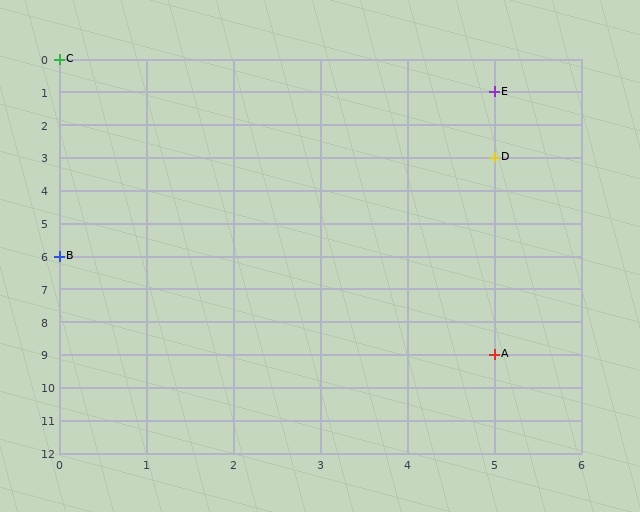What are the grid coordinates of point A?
Point A is at grid coordinates (5, 9).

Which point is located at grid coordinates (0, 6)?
Point B is at (0, 6).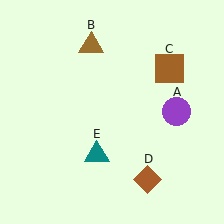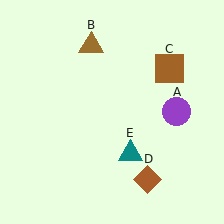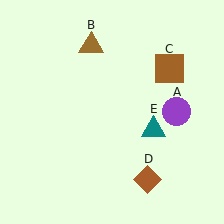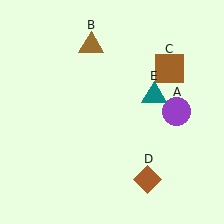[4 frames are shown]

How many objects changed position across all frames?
1 object changed position: teal triangle (object E).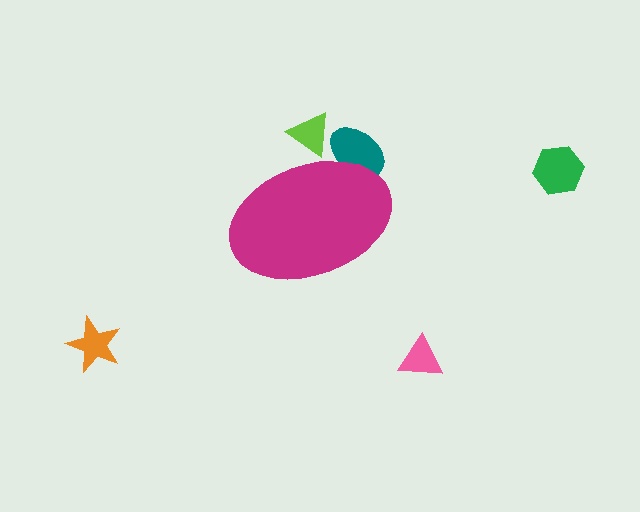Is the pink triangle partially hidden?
No, the pink triangle is fully visible.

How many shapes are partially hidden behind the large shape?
2 shapes are partially hidden.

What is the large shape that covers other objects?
A magenta ellipse.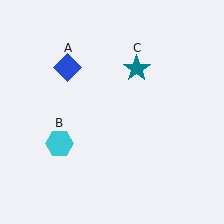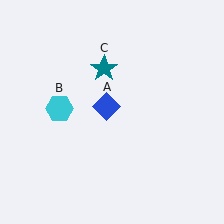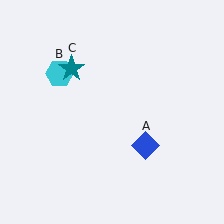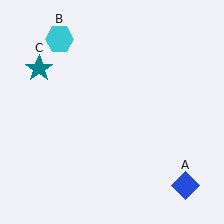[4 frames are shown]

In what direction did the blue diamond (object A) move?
The blue diamond (object A) moved down and to the right.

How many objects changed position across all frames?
3 objects changed position: blue diamond (object A), cyan hexagon (object B), teal star (object C).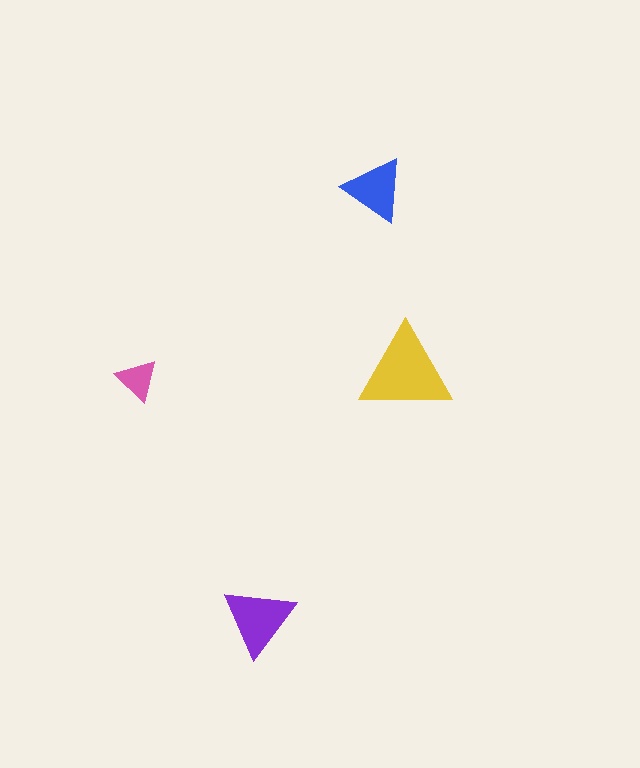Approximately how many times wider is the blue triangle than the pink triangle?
About 1.5 times wider.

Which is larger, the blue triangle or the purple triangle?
The purple one.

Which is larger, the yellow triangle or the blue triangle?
The yellow one.